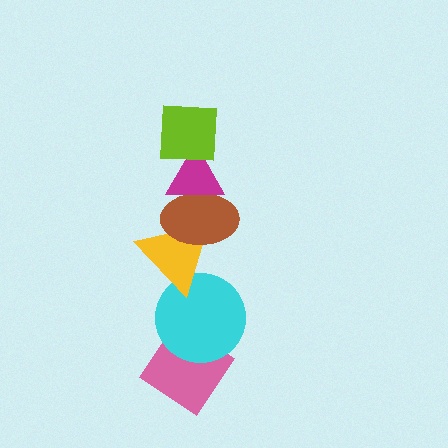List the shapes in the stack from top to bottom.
From top to bottom: the lime square, the magenta triangle, the brown ellipse, the yellow triangle, the cyan circle, the pink diamond.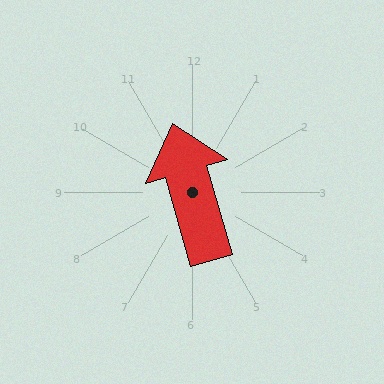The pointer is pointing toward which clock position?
Roughly 11 o'clock.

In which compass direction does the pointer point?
North.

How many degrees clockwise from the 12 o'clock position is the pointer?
Approximately 344 degrees.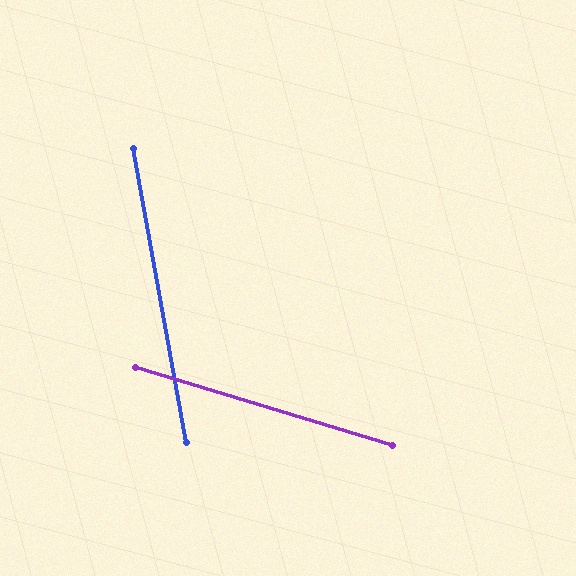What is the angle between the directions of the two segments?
Approximately 63 degrees.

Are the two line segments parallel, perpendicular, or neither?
Neither parallel nor perpendicular — they differ by about 63°.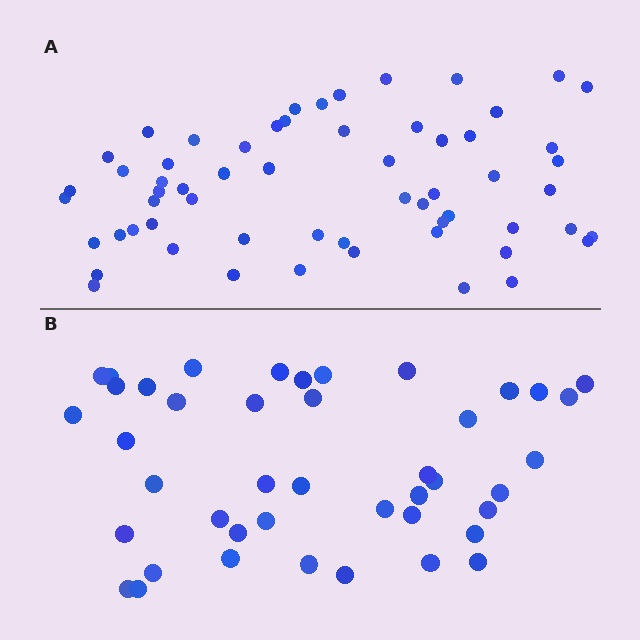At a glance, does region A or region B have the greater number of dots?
Region A (the top region) has more dots.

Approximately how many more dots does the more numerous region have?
Region A has approximately 15 more dots than region B.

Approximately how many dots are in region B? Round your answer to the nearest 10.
About 40 dots. (The exact count is 43, which rounds to 40.)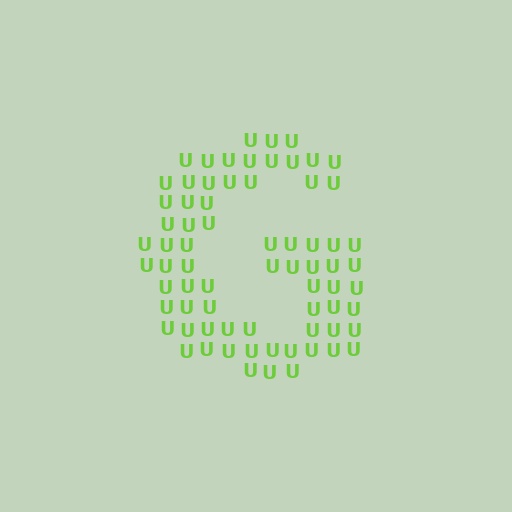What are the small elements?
The small elements are letter U's.